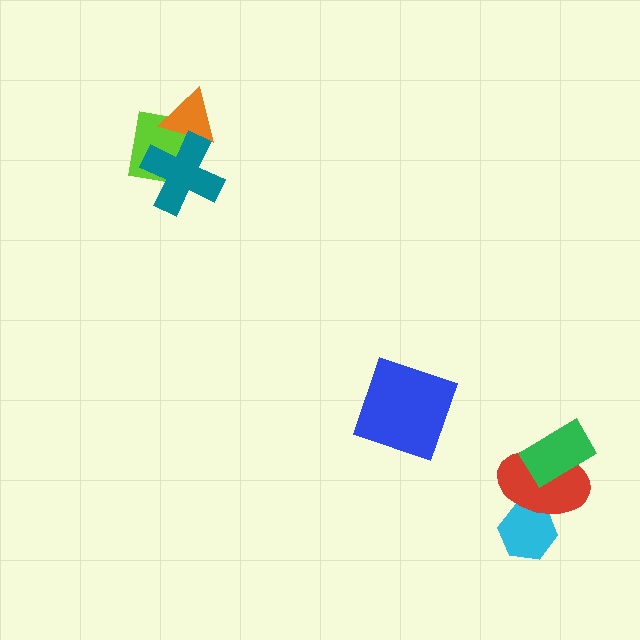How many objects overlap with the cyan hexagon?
1 object overlaps with the cyan hexagon.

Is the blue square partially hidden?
No, no other shape covers it.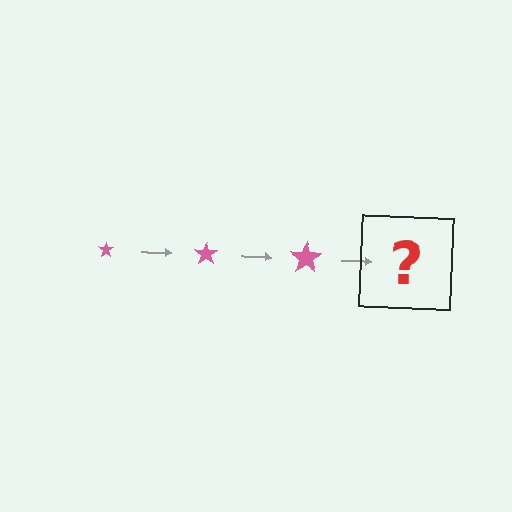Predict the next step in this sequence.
The next step is a pink star, larger than the previous one.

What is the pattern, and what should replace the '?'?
The pattern is that the star gets progressively larger each step. The '?' should be a pink star, larger than the previous one.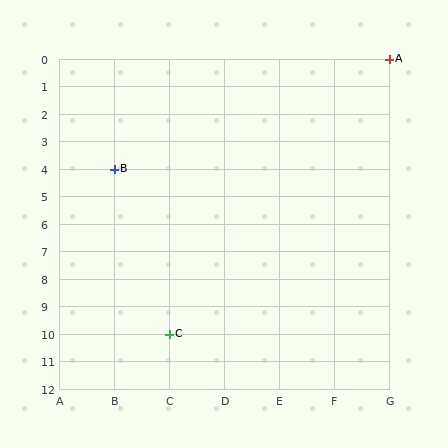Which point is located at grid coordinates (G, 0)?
Point A is at (G, 0).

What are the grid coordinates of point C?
Point C is at grid coordinates (C, 10).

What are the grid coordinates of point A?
Point A is at grid coordinates (G, 0).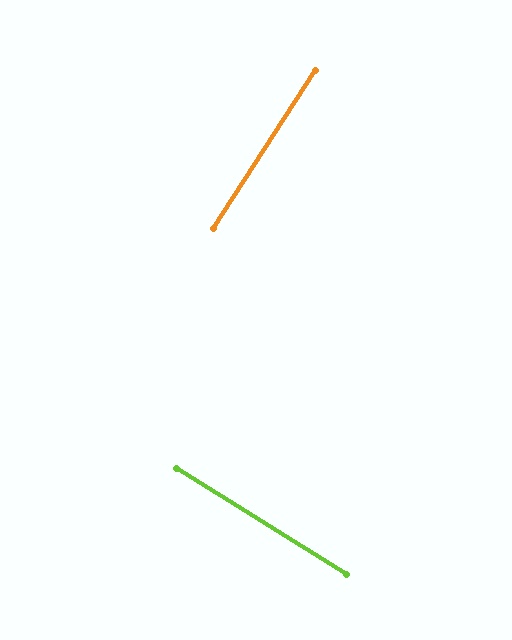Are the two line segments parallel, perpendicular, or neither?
Perpendicular — they meet at approximately 89°.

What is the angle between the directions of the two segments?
Approximately 89 degrees.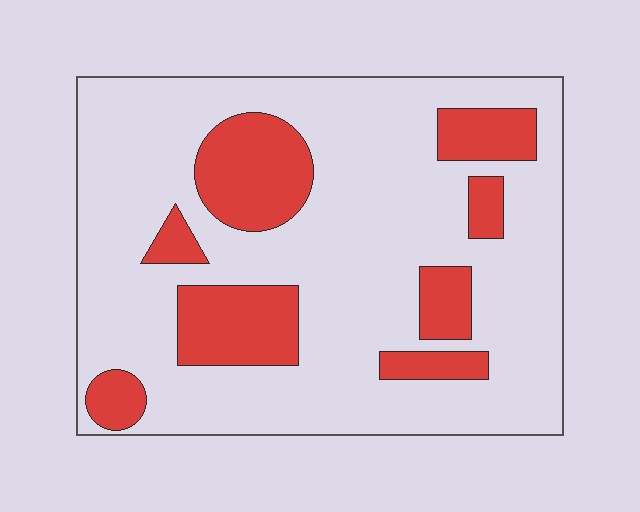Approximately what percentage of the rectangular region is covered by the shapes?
Approximately 25%.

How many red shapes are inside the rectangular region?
8.